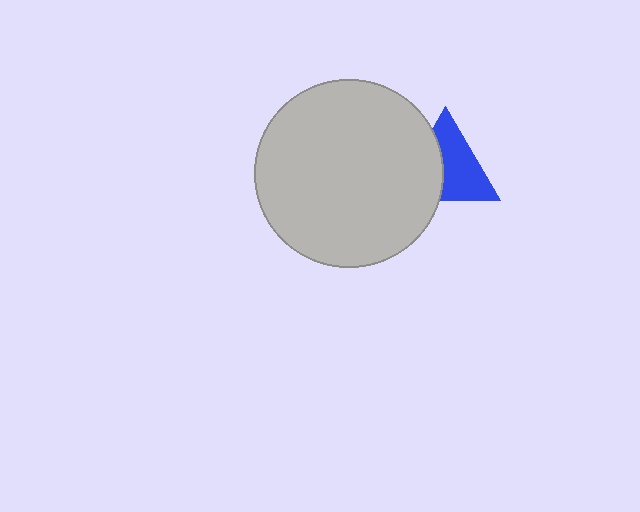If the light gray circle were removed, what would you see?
You would see the complete blue triangle.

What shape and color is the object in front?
The object in front is a light gray circle.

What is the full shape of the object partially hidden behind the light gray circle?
The partially hidden object is a blue triangle.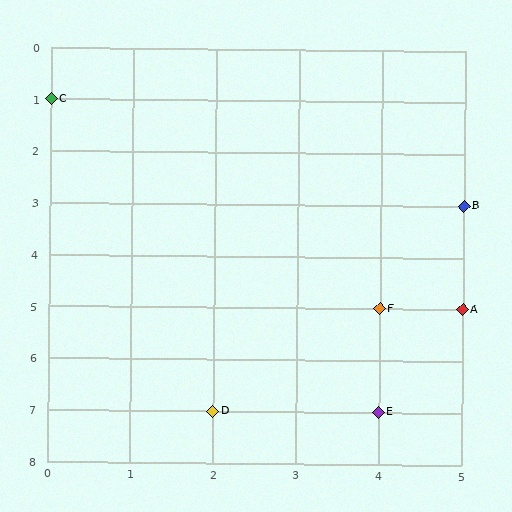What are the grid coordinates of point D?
Point D is at grid coordinates (2, 7).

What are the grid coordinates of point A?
Point A is at grid coordinates (5, 5).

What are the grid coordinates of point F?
Point F is at grid coordinates (4, 5).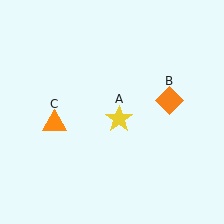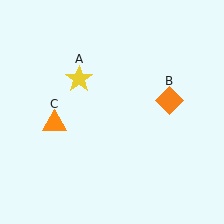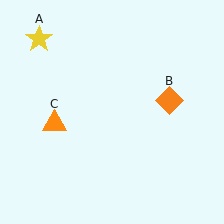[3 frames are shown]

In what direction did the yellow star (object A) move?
The yellow star (object A) moved up and to the left.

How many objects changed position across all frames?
1 object changed position: yellow star (object A).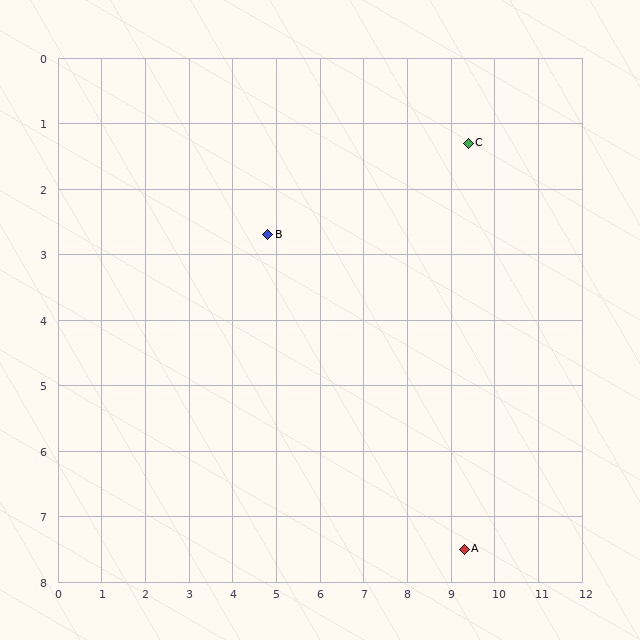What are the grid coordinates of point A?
Point A is at approximately (9.3, 7.5).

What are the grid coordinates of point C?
Point C is at approximately (9.4, 1.3).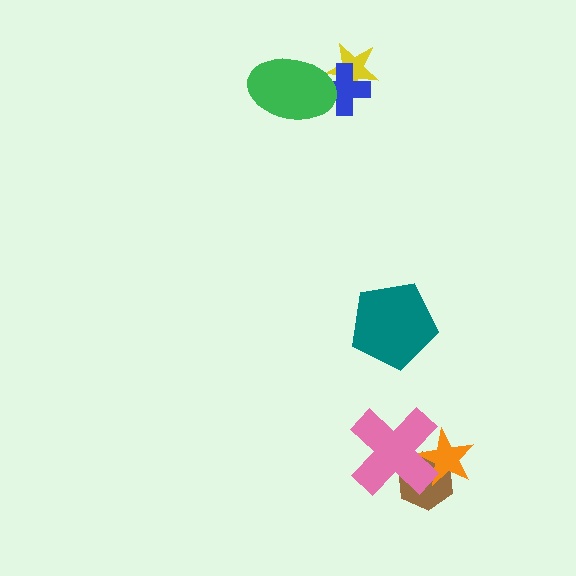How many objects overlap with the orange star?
2 objects overlap with the orange star.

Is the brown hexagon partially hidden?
Yes, it is partially covered by another shape.